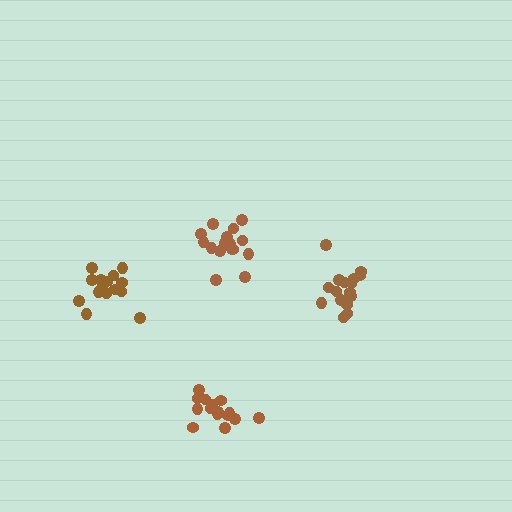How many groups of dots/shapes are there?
There are 4 groups.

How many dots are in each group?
Group 1: 16 dots, Group 2: 17 dots, Group 3: 15 dots, Group 4: 15 dots (63 total).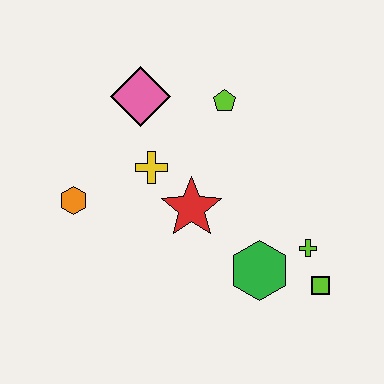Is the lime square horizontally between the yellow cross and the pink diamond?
No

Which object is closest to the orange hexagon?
The yellow cross is closest to the orange hexagon.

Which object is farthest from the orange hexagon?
The lime square is farthest from the orange hexagon.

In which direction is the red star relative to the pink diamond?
The red star is below the pink diamond.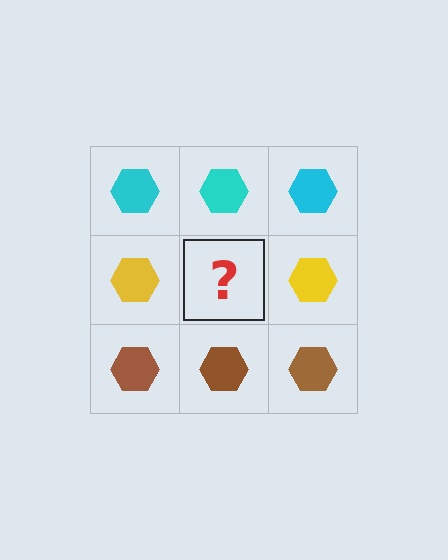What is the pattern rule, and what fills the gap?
The rule is that each row has a consistent color. The gap should be filled with a yellow hexagon.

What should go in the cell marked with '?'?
The missing cell should contain a yellow hexagon.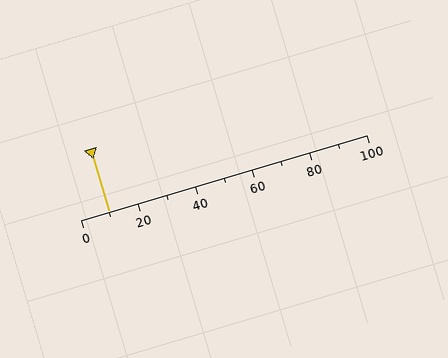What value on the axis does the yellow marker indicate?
The marker indicates approximately 10.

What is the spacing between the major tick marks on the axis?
The major ticks are spaced 20 apart.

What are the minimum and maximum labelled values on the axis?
The axis runs from 0 to 100.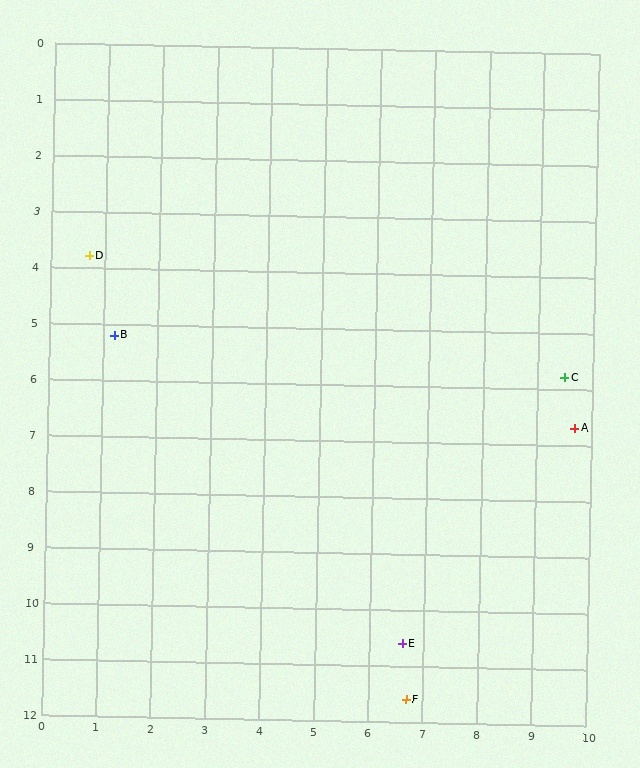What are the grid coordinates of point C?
Point C is at approximately (9.5, 5.8).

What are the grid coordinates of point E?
Point E is at approximately (6.6, 10.6).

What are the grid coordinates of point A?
Point A is at approximately (9.7, 6.7).